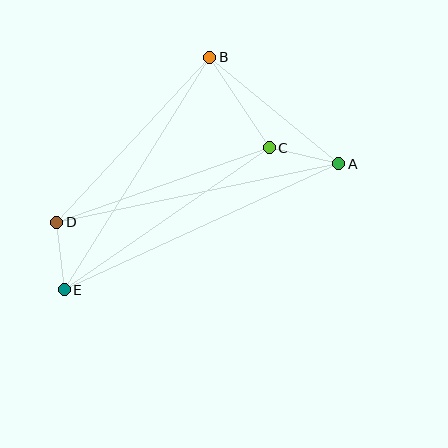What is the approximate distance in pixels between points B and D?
The distance between B and D is approximately 225 pixels.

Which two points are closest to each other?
Points D and E are closest to each other.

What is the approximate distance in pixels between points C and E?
The distance between C and E is approximately 250 pixels.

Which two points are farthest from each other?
Points A and E are farthest from each other.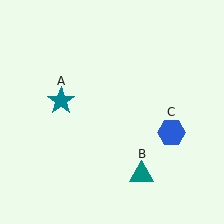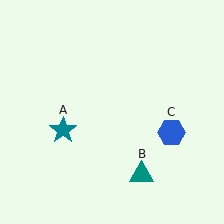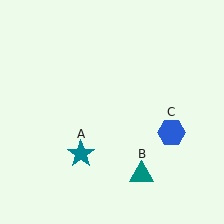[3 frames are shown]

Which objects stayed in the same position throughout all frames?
Teal triangle (object B) and blue hexagon (object C) remained stationary.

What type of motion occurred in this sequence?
The teal star (object A) rotated counterclockwise around the center of the scene.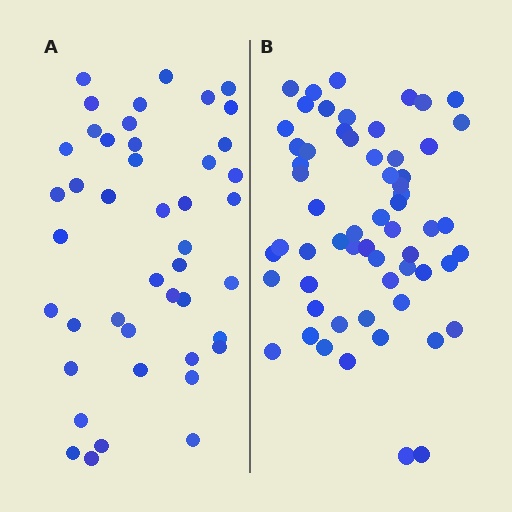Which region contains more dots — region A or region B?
Region B (the right region) has more dots.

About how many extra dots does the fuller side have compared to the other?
Region B has approximately 15 more dots than region A.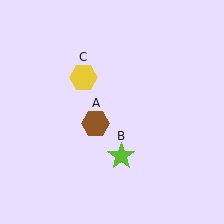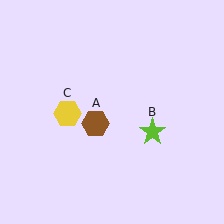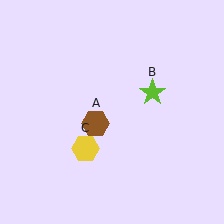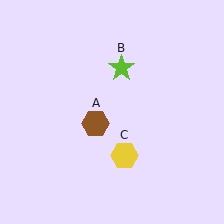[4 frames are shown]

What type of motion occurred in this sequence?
The lime star (object B), yellow hexagon (object C) rotated counterclockwise around the center of the scene.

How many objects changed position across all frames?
2 objects changed position: lime star (object B), yellow hexagon (object C).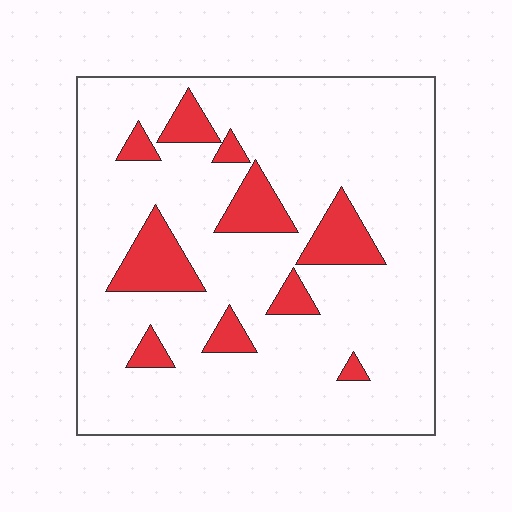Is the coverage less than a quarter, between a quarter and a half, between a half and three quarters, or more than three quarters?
Less than a quarter.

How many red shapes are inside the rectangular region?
10.